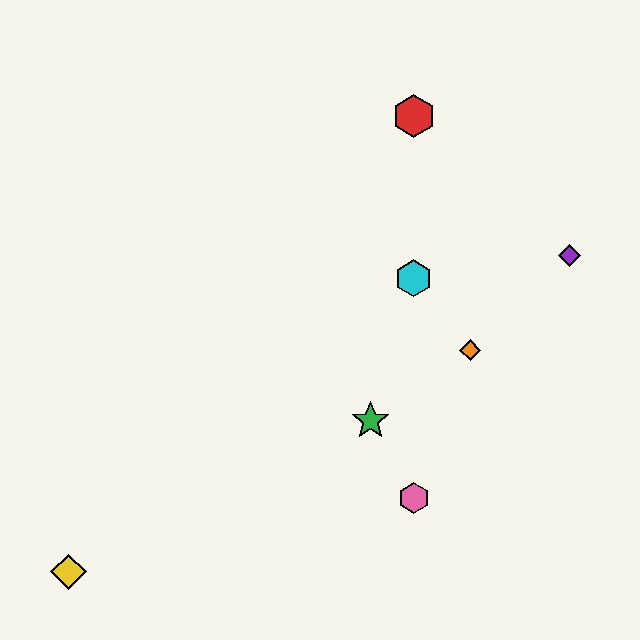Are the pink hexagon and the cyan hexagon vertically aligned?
Yes, both are at x≈414.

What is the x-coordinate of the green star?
The green star is at x≈370.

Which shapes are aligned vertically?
The red hexagon, the blue hexagon, the cyan hexagon, the pink hexagon are aligned vertically.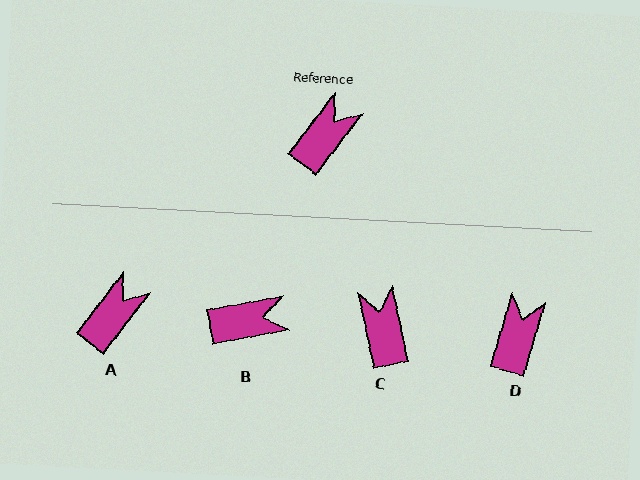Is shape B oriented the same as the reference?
No, it is off by about 42 degrees.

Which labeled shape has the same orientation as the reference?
A.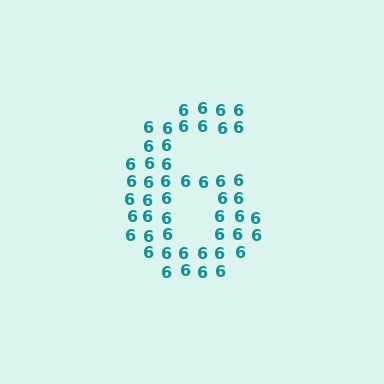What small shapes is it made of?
It is made of small digit 6's.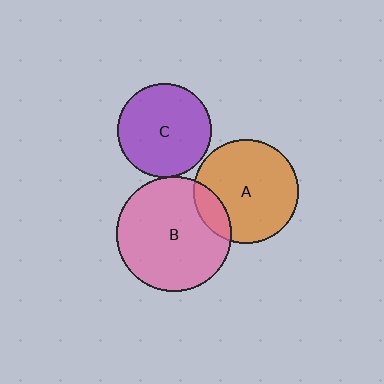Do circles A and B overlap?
Yes.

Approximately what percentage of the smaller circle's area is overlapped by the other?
Approximately 15%.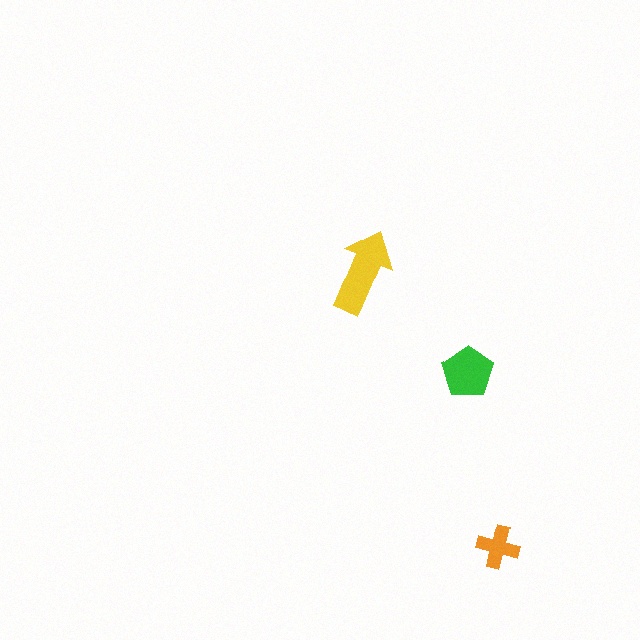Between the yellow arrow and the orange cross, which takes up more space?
The yellow arrow.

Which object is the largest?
The yellow arrow.